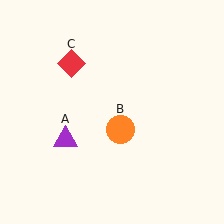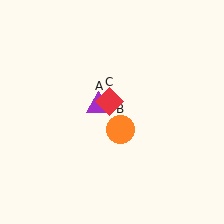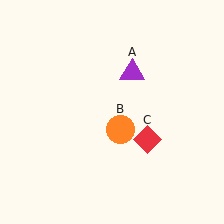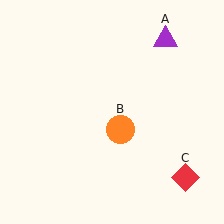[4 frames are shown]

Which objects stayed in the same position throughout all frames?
Orange circle (object B) remained stationary.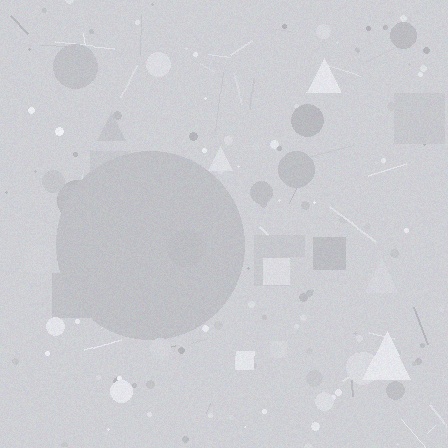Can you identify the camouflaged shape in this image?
The camouflaged shape is a circle.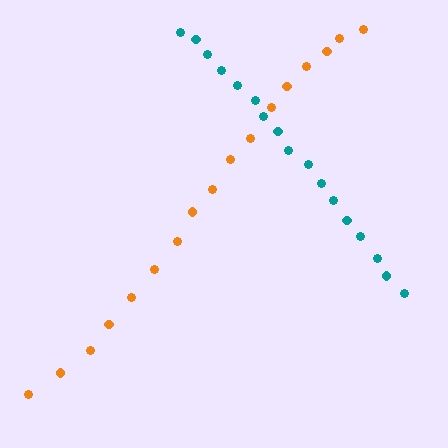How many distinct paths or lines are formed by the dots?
There are 2 distinct paths.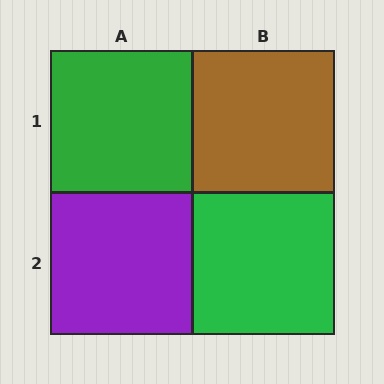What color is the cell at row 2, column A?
Purple.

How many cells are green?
2 cells are green.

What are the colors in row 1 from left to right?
Green, brown.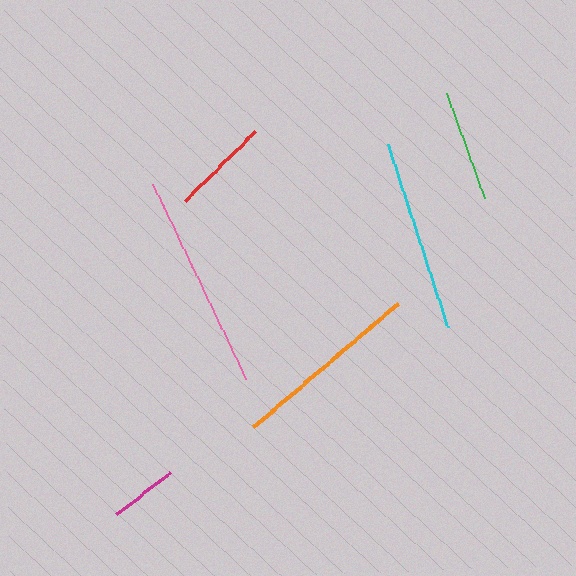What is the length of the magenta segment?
The magenta segment is approximately 68 pixels long.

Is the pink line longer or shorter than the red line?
The pink line is longer than the red line.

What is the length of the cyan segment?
The cyan segment is approximately 192 pixels long.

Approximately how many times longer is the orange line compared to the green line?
The orange line is approximately 1.7 times the length of the green line.